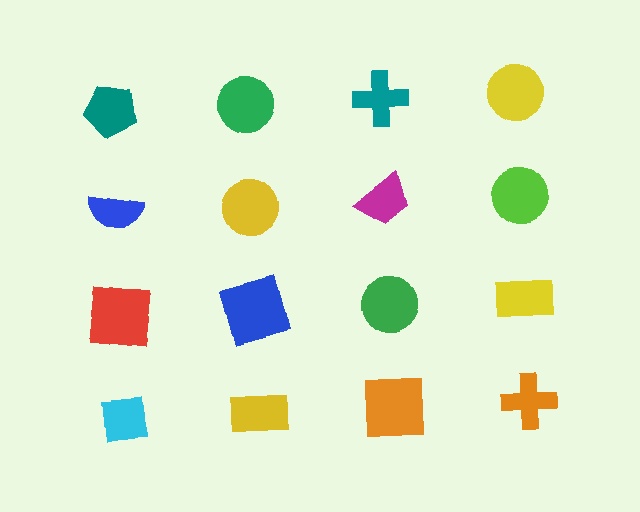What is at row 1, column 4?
A yellow circle.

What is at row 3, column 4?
A yellow rectangle.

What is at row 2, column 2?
A yellow circle.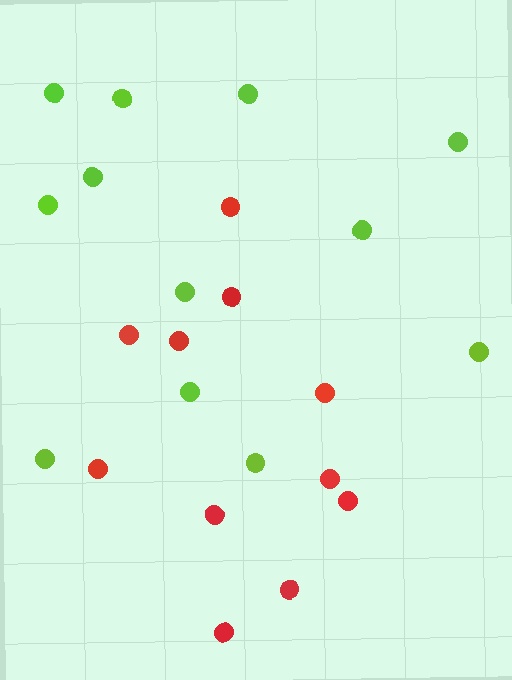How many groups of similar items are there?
There are 2 groups: one group of red circles (11) and one group of lime circles (12).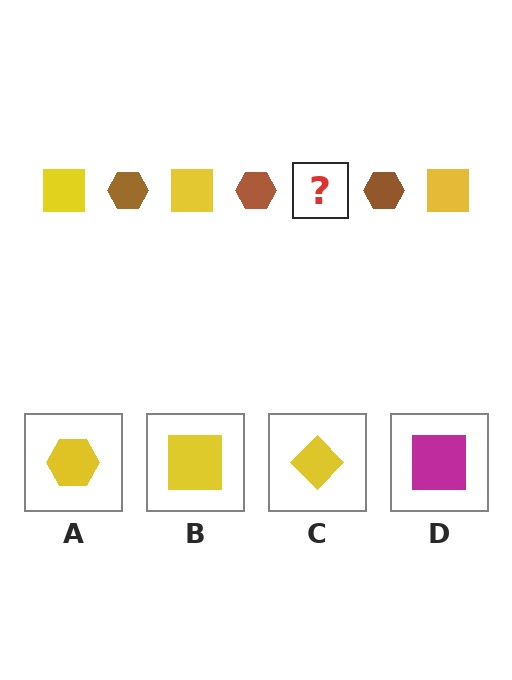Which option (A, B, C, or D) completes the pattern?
B.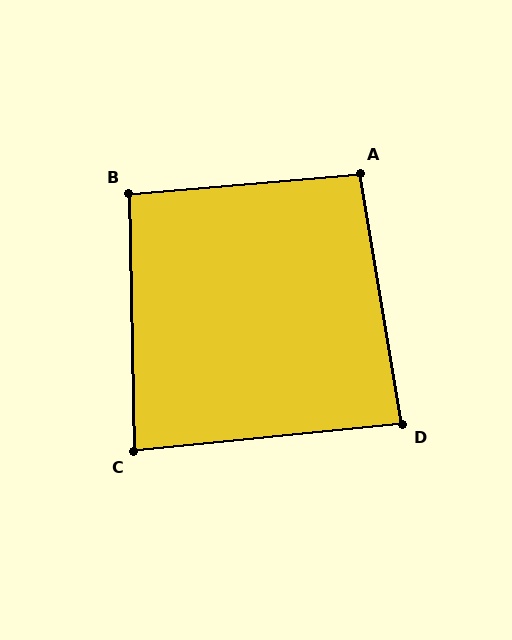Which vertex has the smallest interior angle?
C, at approximately 85 degrees.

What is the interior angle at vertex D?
Approximately 86 degrees (approximately right).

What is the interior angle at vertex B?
Approximately 94 degrees (approximately right).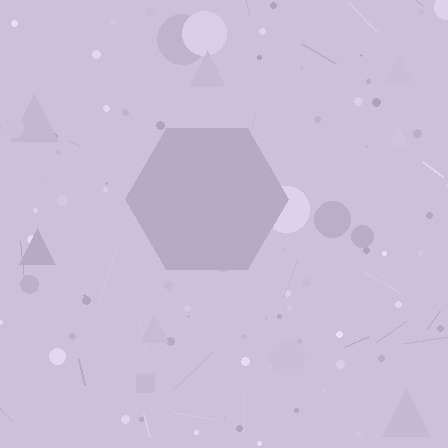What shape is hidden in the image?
A hexagon is hidden in the image.